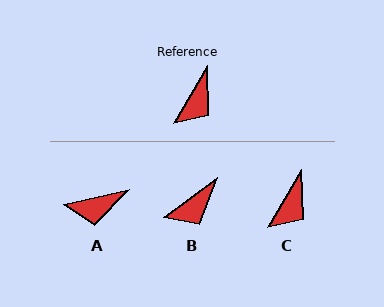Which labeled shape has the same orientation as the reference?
C.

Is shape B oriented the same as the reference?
No, it is off by about 23 degrees.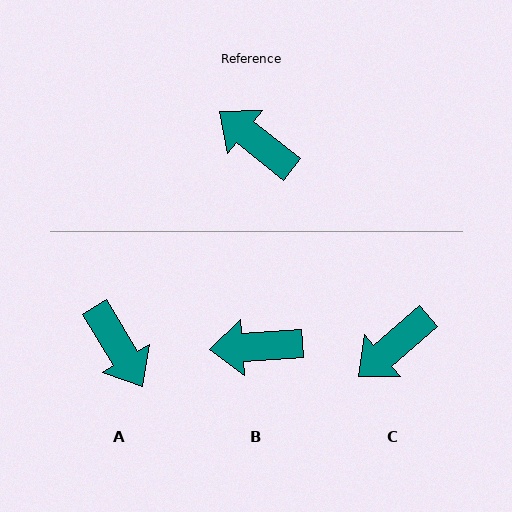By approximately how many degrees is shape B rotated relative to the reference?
Approximately 43 degrees counter-clockwise.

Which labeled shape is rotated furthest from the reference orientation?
A, about 160 degrees away.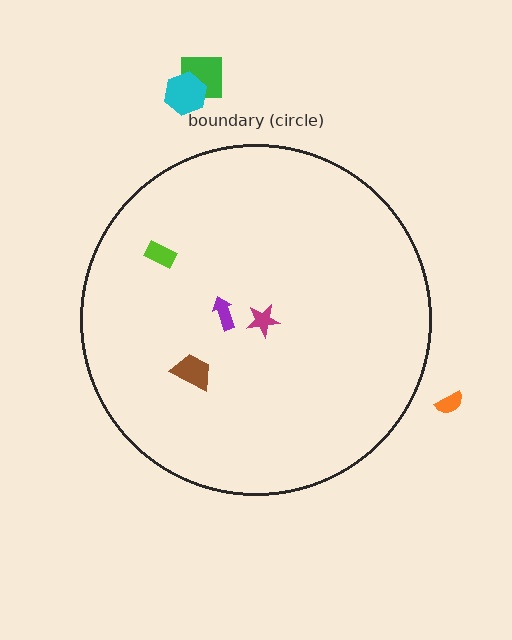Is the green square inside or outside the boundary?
Outside.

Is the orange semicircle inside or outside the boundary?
Outside.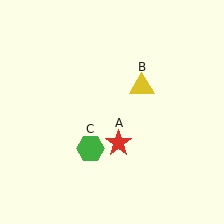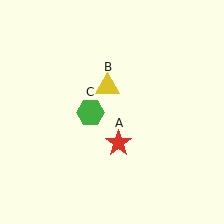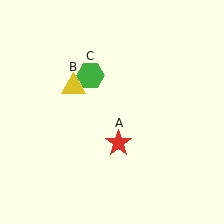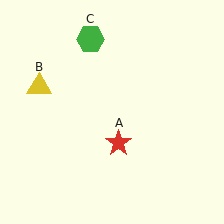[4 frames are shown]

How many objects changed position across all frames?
2 objects changed position: yellow triangle (object B), green hexagon (object C).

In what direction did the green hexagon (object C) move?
The green hexagon (object C) moved up.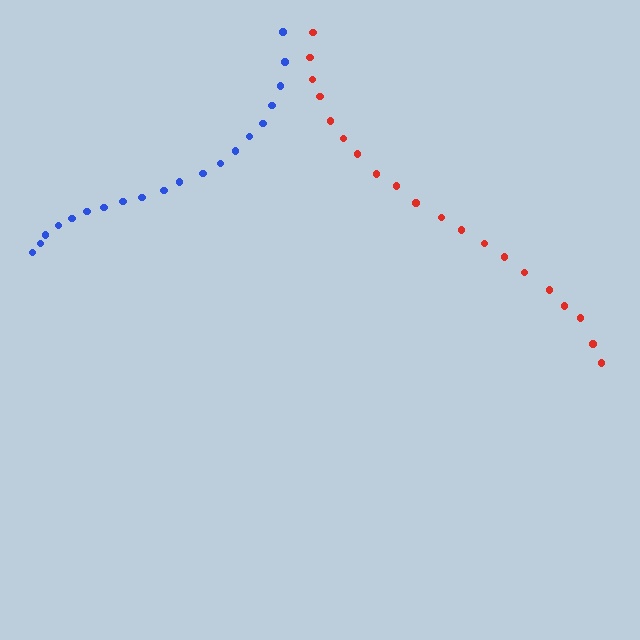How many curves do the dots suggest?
There are 2 distinct paths.